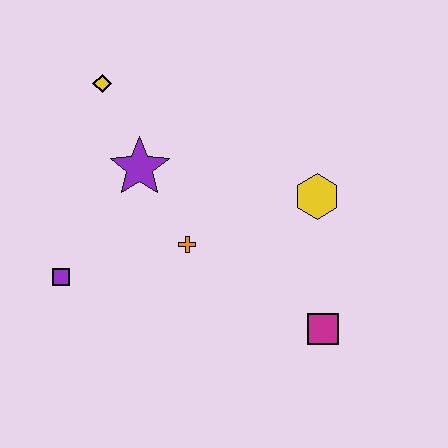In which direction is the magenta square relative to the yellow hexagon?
The magenta square is below the yellow hexagon.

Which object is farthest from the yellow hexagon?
The purple square is farthest from the yellow hexagon.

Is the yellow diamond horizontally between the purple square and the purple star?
Yes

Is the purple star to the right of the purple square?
Yes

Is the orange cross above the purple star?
No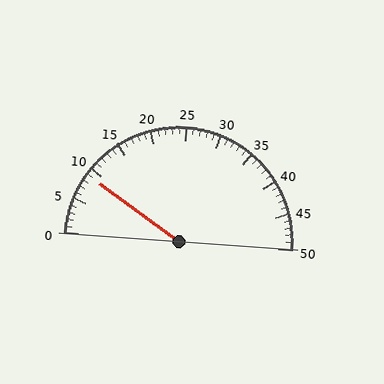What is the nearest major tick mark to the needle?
The nearest major tick mark is 10.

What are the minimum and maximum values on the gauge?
The gauge ranges from 0 to 50.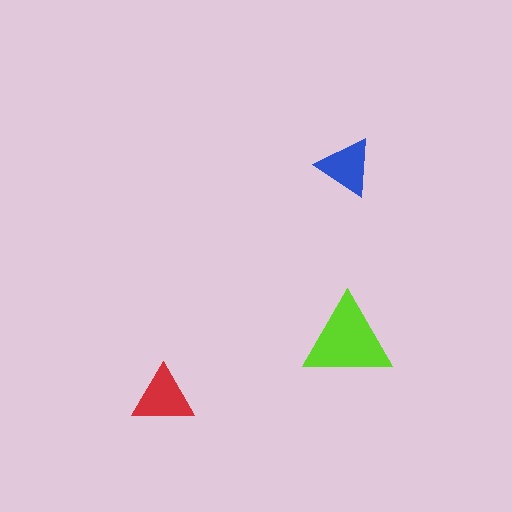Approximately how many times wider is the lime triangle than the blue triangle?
About 1.5 times wider.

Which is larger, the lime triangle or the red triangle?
The lime one.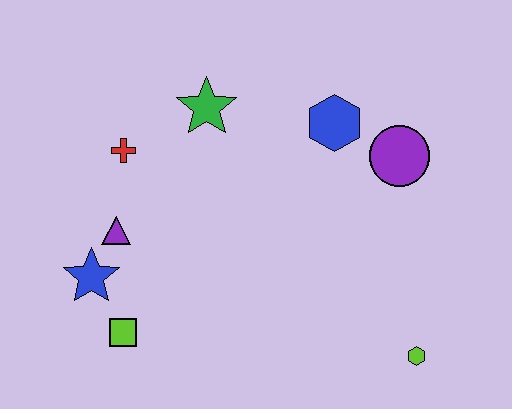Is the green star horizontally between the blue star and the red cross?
No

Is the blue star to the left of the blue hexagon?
Yes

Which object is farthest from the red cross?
The lime hexagon is farthest from the red cross.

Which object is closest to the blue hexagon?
The purple circle is closest to the blue hexagon.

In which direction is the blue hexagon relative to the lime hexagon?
The blue hexagon is above the lime hexagon.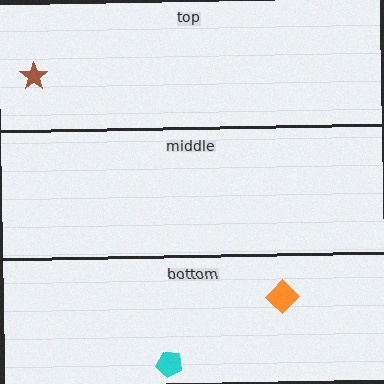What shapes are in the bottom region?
The cyan pentagon, the orange diamond.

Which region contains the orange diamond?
The bottom region.